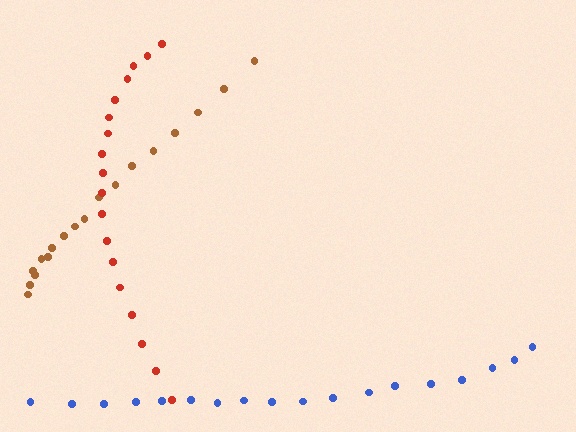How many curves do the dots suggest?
There are 3 distinct paths.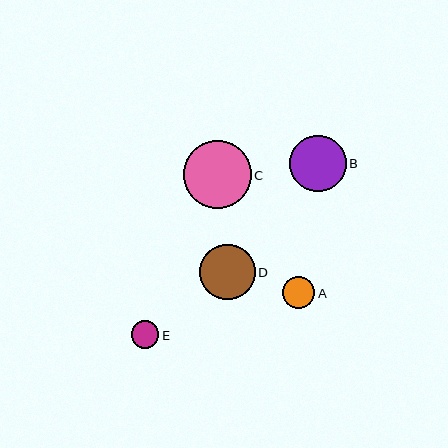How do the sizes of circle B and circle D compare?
Circle B and circle D are approximately the same size.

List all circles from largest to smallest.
From largest to smallest: C, B, D, A, E.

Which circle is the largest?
Circle C is the largest with a size of approximately 67 pixels.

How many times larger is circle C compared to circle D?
Circle C is approximately 1.2 times the size of circle D.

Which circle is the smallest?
Circle E is the smallest with a size of approximately 28 pixels.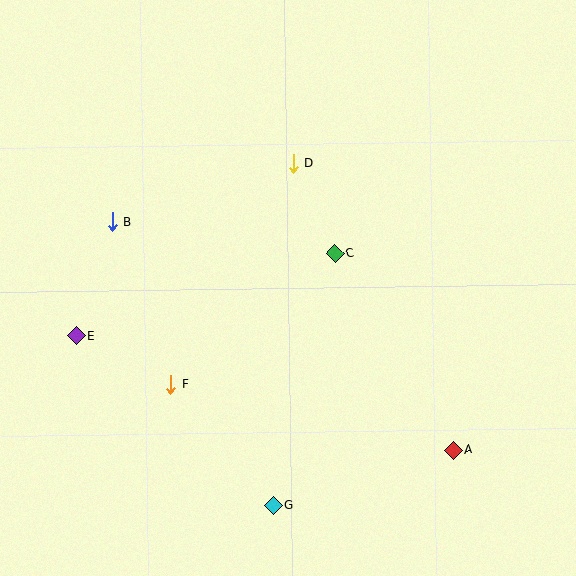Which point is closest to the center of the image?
Point C at (335, 254) is closest to the center.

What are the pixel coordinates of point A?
Point A is at (453, 450).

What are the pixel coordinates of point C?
Point C is at (335, 254).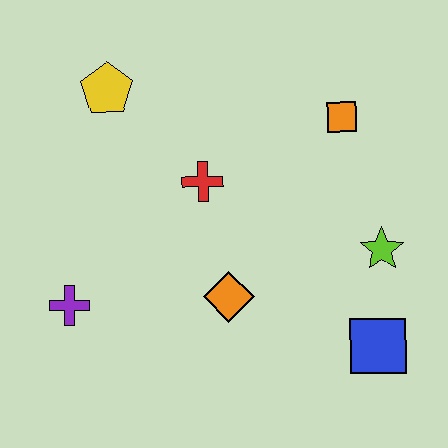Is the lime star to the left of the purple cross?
No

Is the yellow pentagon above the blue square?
Yes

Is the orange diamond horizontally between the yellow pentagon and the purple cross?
No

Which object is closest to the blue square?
The lime star is closest to the blue square.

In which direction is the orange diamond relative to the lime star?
The orange diamond is to the left of the lime star.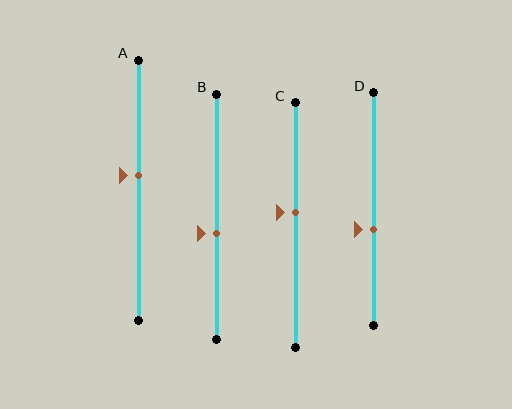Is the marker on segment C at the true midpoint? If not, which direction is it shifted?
No, the marker on segment C is shifted upward by about 5% of the segment length.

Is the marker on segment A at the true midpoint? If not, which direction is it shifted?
No, the marker on segment A is shifted upward by about 6% of the segment length.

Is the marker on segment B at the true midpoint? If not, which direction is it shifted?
No, the marker on segment B is shifted downward by about 7% of the segment length.